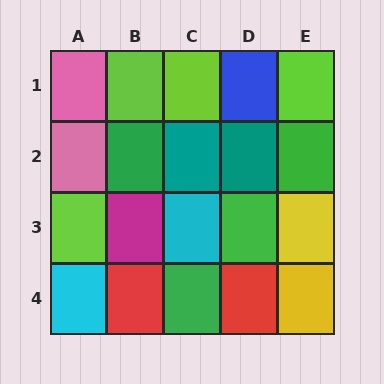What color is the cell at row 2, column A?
Pink.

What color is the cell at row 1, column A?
Pink.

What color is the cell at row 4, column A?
Cyan.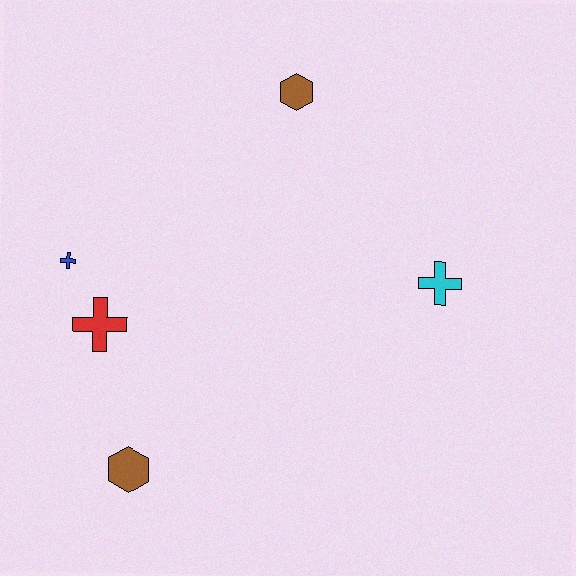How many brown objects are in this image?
There are 2 brown objects.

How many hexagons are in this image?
There are 2 hexagons.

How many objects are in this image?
There are 5 objects.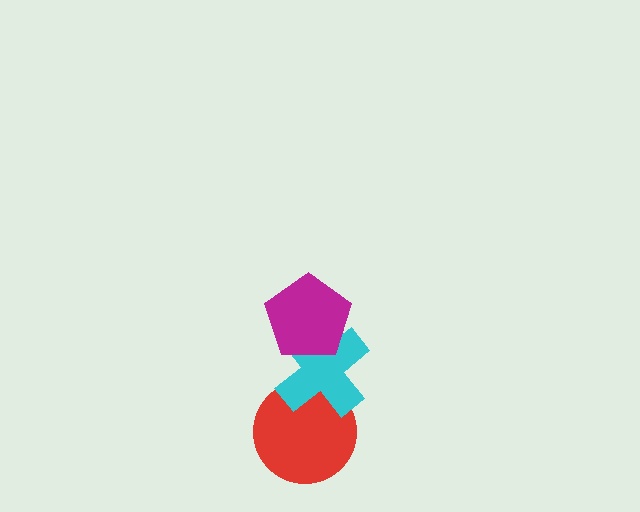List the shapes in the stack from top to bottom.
From top to bottom: the magenta pentagon, the cyan cross, the red circle.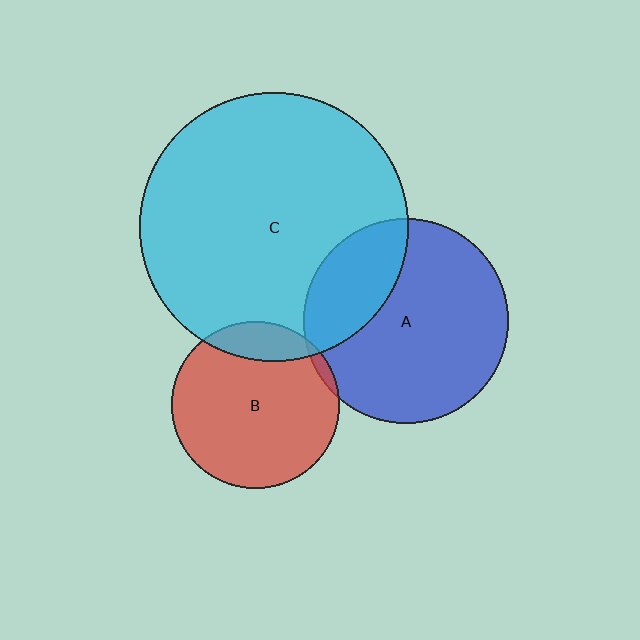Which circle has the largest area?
Circle C (cyan).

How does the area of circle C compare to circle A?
Approximately 1.7 times.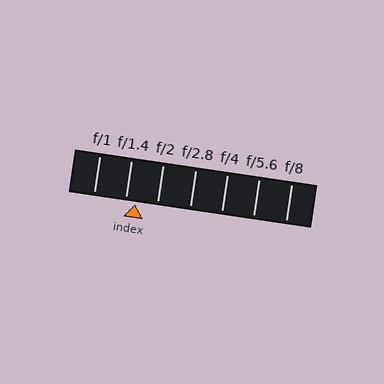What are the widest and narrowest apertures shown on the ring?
The widest aperture shown is f/1 and the narrowest is f/8.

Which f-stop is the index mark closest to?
The index mark is closest to f/1.4.